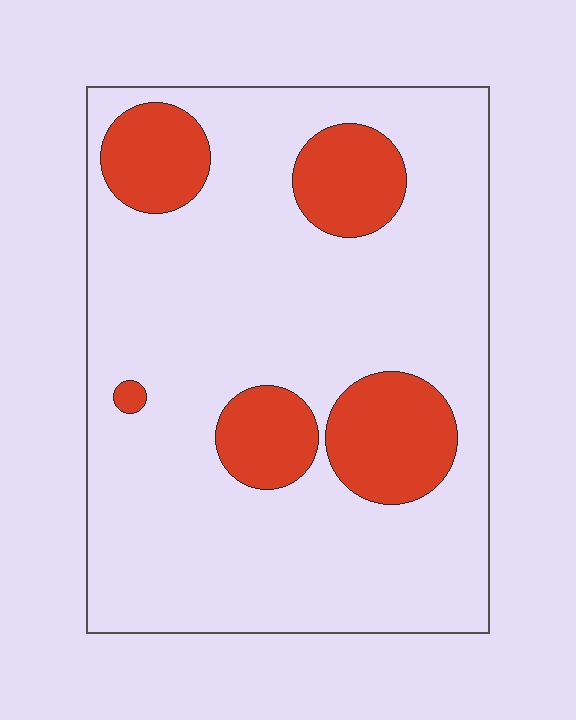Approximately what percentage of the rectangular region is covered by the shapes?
Approximately 20%.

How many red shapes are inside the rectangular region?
5.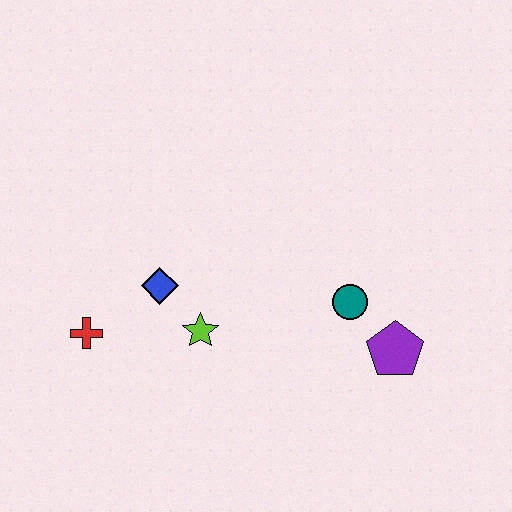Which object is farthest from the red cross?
The purple pentagon is farthest from the red cross.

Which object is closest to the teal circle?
The purple pentagon is closest to the teal circle.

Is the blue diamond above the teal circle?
Yes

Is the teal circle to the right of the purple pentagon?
No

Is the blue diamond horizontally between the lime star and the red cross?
Yes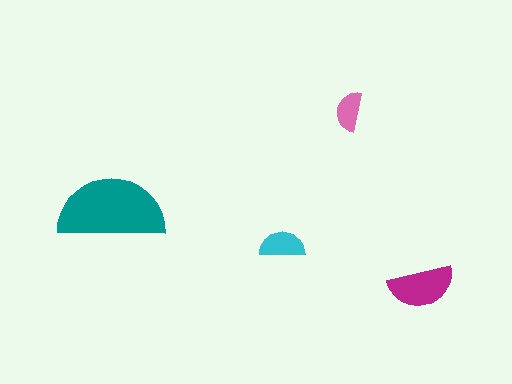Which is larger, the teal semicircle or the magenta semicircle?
The teal one.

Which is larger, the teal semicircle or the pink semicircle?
The teal one.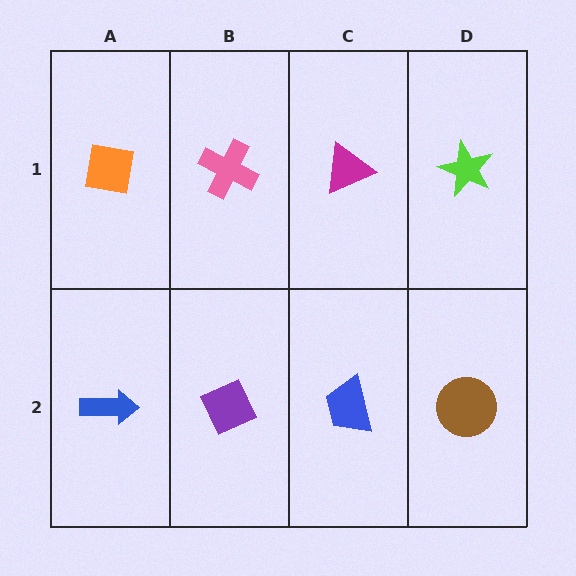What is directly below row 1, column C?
A blue trapezoid.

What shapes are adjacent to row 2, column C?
A magenta triangle (row 1, column C), a purple diamond (row 2, column B), a brown circle (row 2, column D).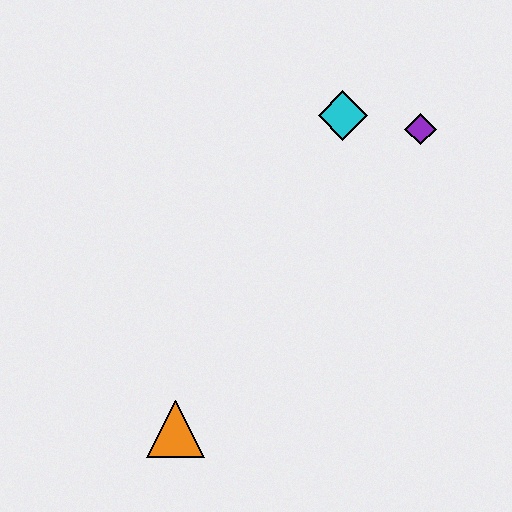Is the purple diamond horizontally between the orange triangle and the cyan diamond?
No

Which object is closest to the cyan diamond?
The purple diamond is closest to the cyan diamond.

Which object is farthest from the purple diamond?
The orange triangle is farthest from the purple diamond.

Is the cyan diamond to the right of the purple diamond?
No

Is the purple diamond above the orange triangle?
Yes